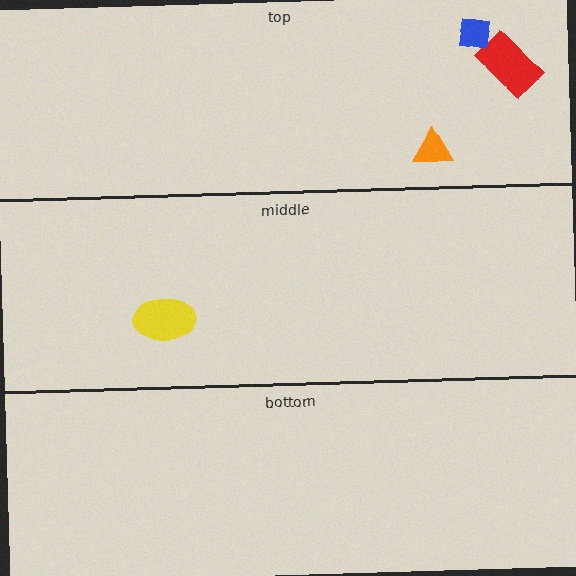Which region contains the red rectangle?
The top region.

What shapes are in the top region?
The red rectangle, the blue square, the orange triangle.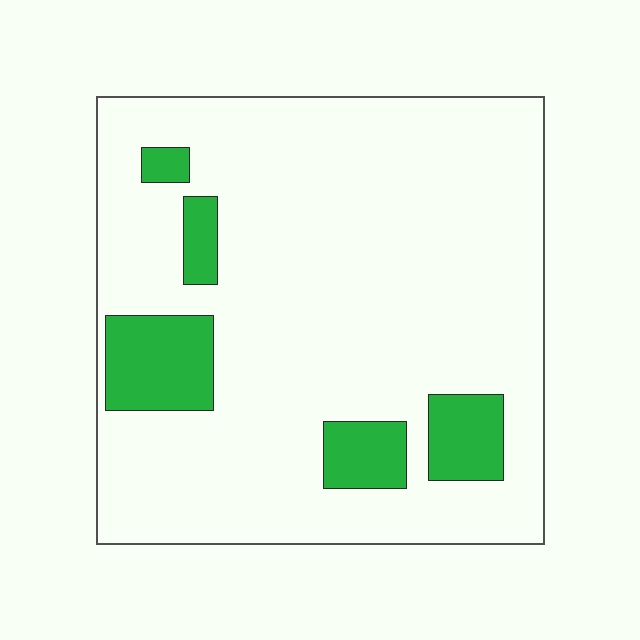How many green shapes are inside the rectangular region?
5.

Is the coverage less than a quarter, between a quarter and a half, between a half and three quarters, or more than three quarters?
Less than a quarter.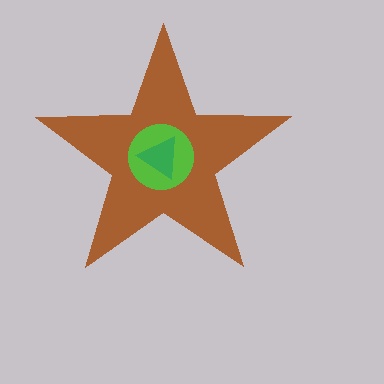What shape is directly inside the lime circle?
The green triangle.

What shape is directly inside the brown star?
The lime circle.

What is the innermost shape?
The green triangle.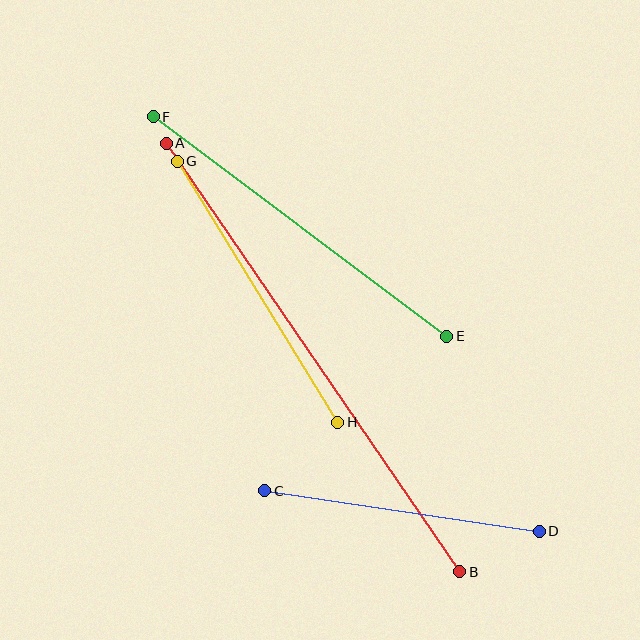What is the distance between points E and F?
The distance is approximately 367 pixels.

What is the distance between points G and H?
The distance is approximately 306 pixels.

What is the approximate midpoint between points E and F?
The midpoint is at approximately (300, 226) pixels.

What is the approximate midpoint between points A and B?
The midpoint is at approximately (313, 357) pixels.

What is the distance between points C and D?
The distance is approximately 277 pixels.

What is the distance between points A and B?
The distance is approximately 519 pixels.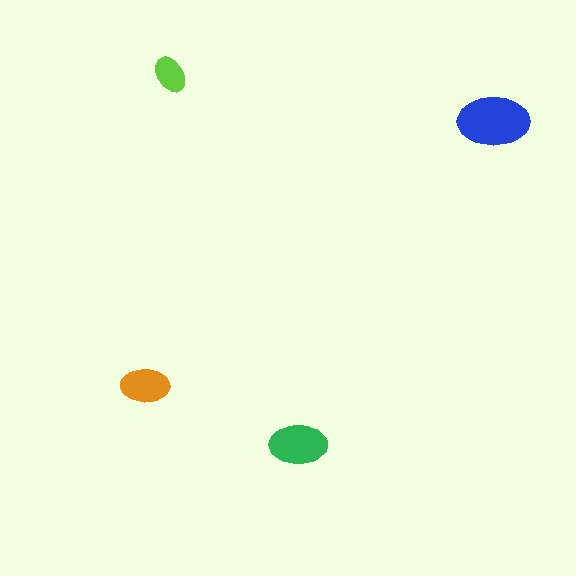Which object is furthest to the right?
The blue ellipse is rightmost.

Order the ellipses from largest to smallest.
the blue one, the green one, the orange one, the lime one.